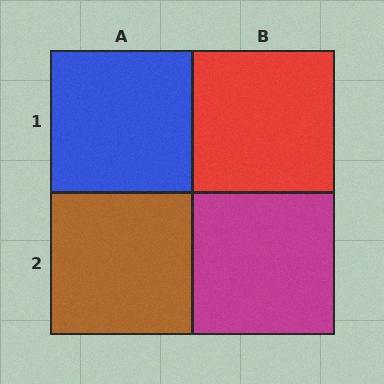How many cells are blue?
1 cell is blue.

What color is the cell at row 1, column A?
Blue.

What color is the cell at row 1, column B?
Red.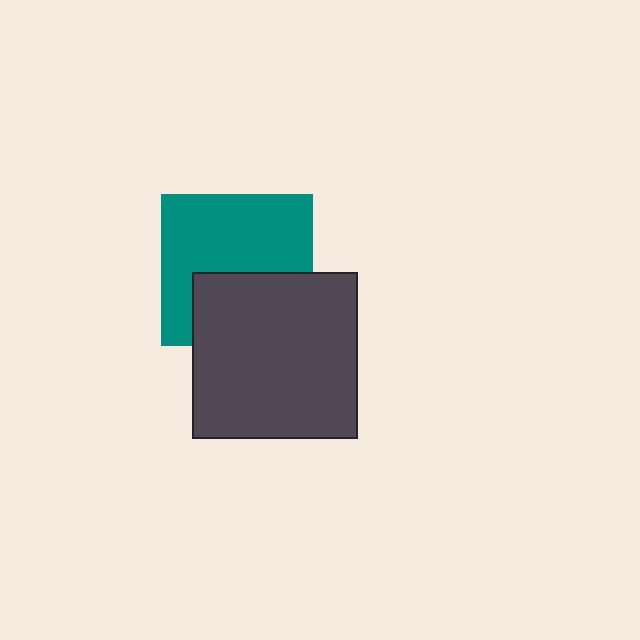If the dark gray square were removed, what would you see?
You would see the complete teal square.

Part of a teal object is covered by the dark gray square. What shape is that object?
It is a square.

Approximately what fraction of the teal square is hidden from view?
Roughly 39% of the teal square is hidden behind the dark gray square.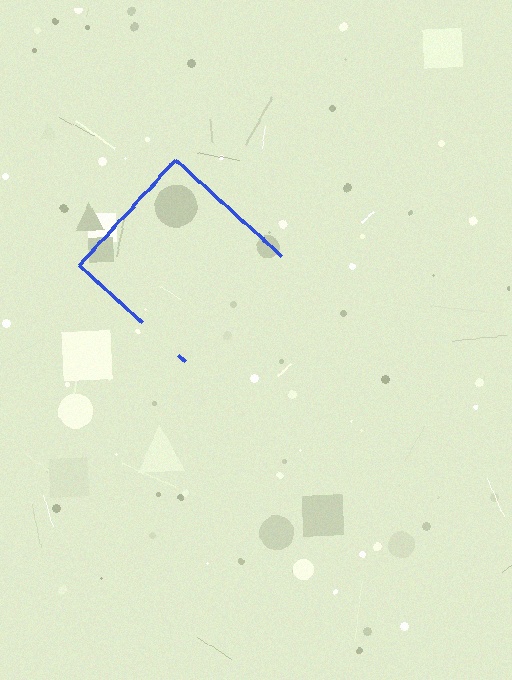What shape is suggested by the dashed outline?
The dashed outline suggests a diamond.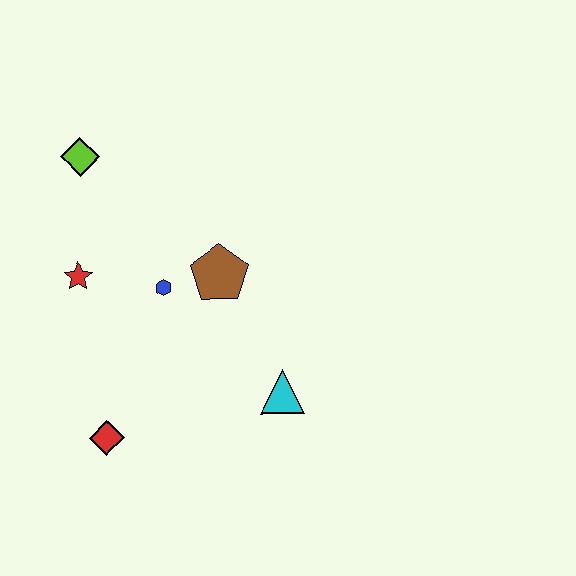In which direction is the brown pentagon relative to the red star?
The brown pentagon is to the right of the red star.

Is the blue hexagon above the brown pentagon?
No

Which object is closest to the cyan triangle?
The brown pentagon is closest to the cyan triangle.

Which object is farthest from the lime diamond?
The cyan triangle is farthest from the lime diamond.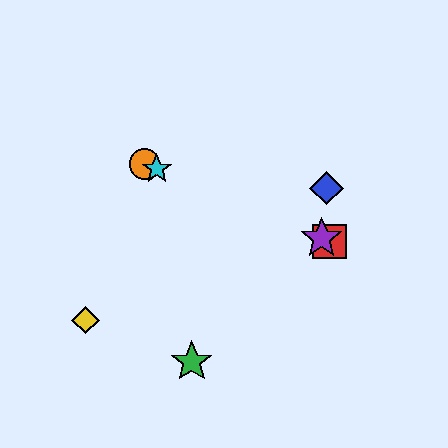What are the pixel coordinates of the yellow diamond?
The yellow diamond is at (86, 320).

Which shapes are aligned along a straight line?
The red square, the purple star, the orange circle, the cyan star are aligned along a straight line.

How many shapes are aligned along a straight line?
4 shapes (the red square, the purple star, the orange circle, the cyan star) are aligned along a straight line.